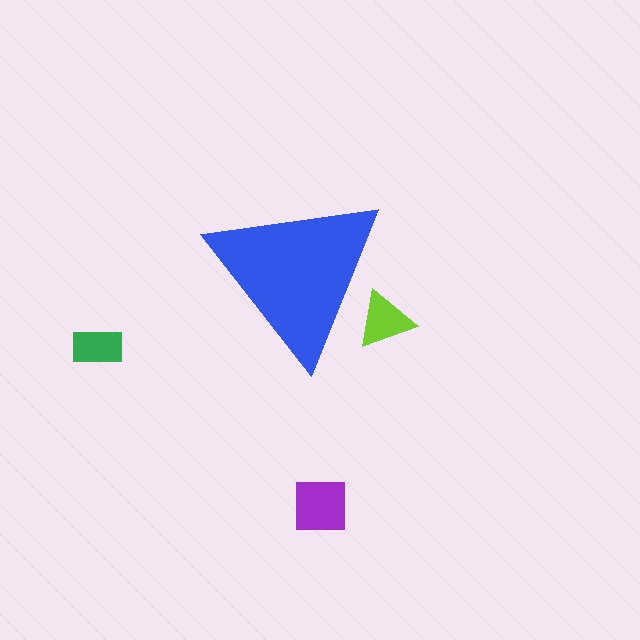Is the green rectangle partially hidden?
No, the green rectangle is fully visible.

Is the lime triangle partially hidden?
Yes, the lime triangle is partially hidden behind the blue triangle.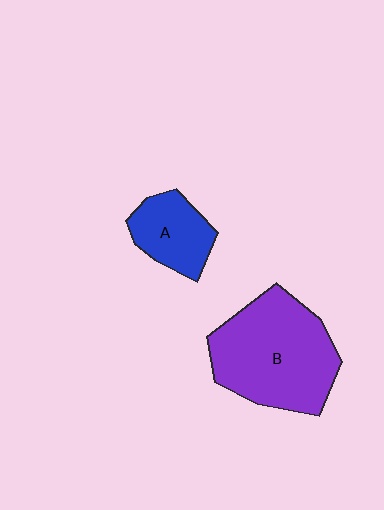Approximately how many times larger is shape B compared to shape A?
Approximately 2.3 times.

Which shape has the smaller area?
Shape A (blue).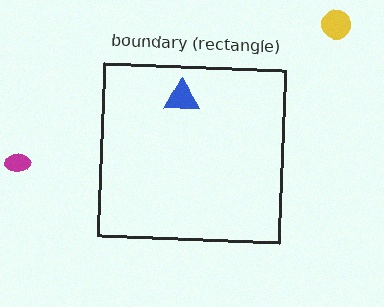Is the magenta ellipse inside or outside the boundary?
Outside.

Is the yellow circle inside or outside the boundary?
Outside.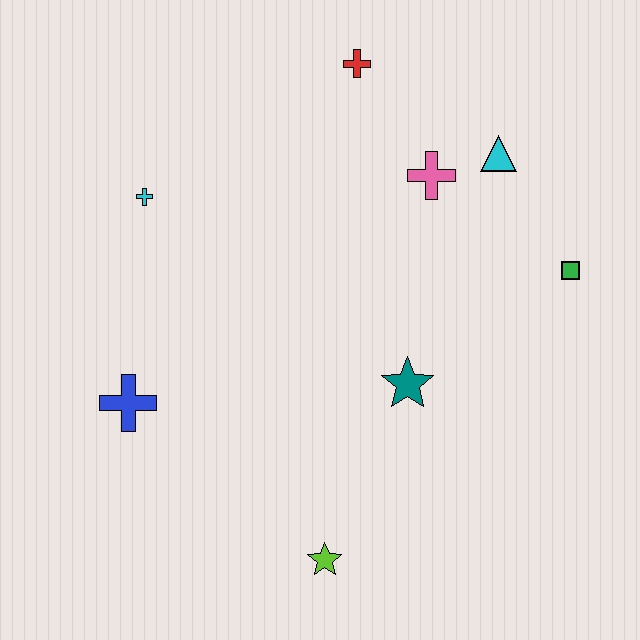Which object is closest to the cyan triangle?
The pink cross is closest to the cyan triangle.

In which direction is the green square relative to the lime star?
The green square is above the lime star.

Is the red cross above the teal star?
Yes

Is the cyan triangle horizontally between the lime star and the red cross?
No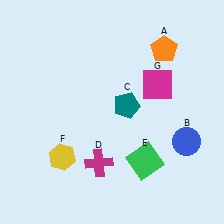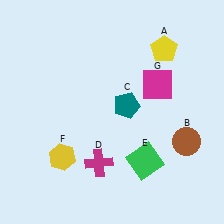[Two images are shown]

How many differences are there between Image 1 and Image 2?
There are 2 differences between the two images.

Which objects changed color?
A changed from orange to yellow. B changed from blue to brown.